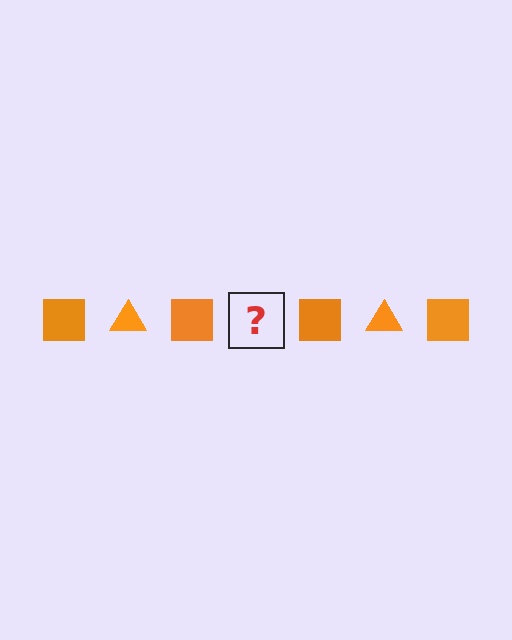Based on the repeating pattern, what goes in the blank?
The blank should be an orange triangle.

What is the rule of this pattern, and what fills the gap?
The rule is that the pattern cycles through square, triangle shapes in orange. The gap should be filled with an orange triangle.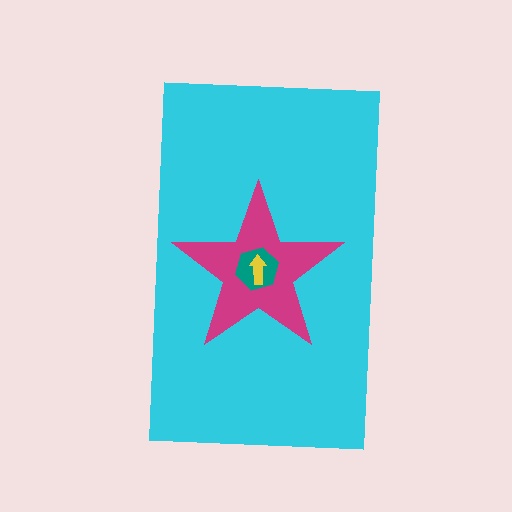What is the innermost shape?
The yellow arrow.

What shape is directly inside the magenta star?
The teal hexagon.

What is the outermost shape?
The cyan rectangle.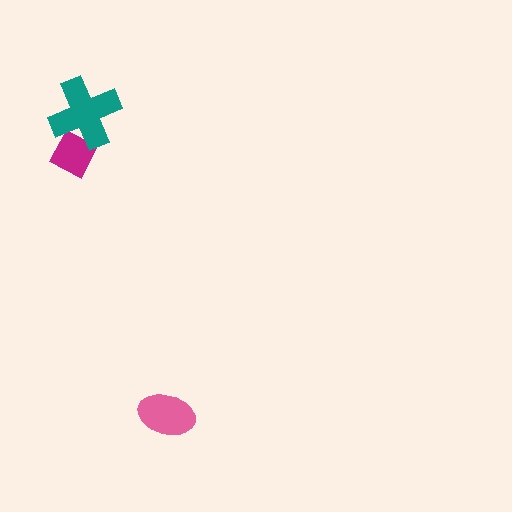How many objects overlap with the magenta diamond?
1 object overlaps with the magenta diamond.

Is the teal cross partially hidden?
No, no other shape covers it.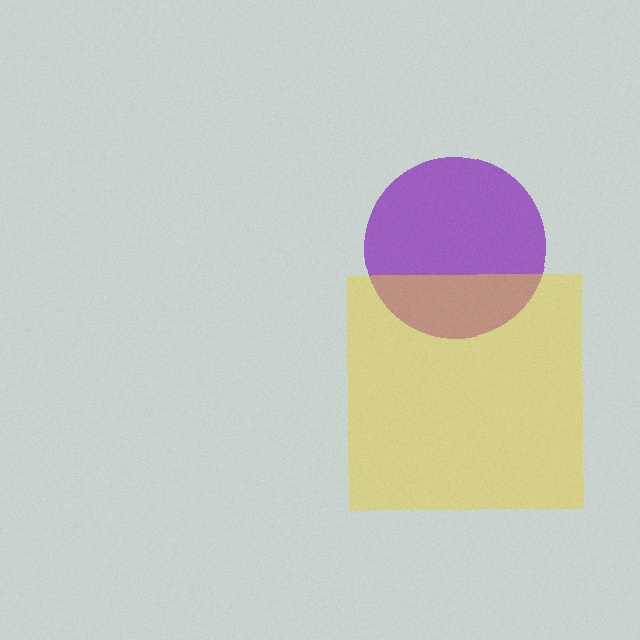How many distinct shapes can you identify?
There are 2 distinct shapes: a purple circle, a yellow square.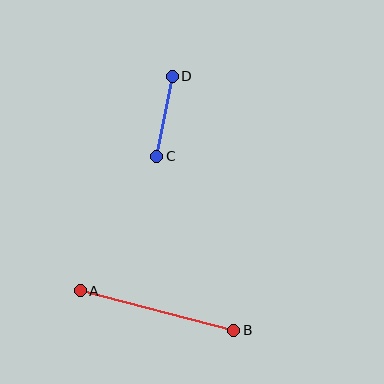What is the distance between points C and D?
The distance is approximately 81 pixels.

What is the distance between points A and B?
The distance is approximately 158 pixels.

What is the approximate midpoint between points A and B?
The midpoint is at approximately (157, 311) pixels.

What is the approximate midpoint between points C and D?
The midpoint is at approximately (164, 116) pixels.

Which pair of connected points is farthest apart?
Points A and B are farthest apart.